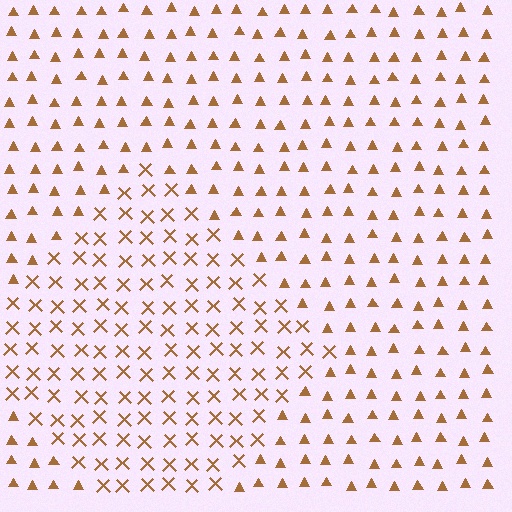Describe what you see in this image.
The image is filled with small brown elements arranged in a uniform grid. A diamond-shaped region contains X marks, while the surrounding area contains triangles. The boundary is defined purely by the change in element shape.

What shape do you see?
I see a diamond.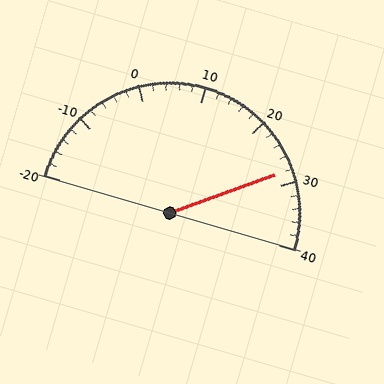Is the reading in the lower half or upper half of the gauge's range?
The reading is in the upper half of the range (-20 to 40).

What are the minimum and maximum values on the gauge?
The gauge ranges from -20 to 40.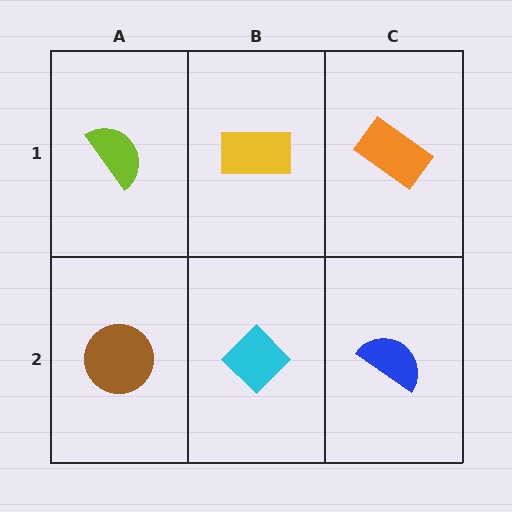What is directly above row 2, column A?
A lime semicircle.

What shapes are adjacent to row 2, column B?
A yellow rectangle (row 1, column B), a brown circle (row 2, column A), a blue semicircle (row 2, column C).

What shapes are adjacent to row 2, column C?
An orange rectangle (row 1, column C), a cyan diamond (row 2, column B).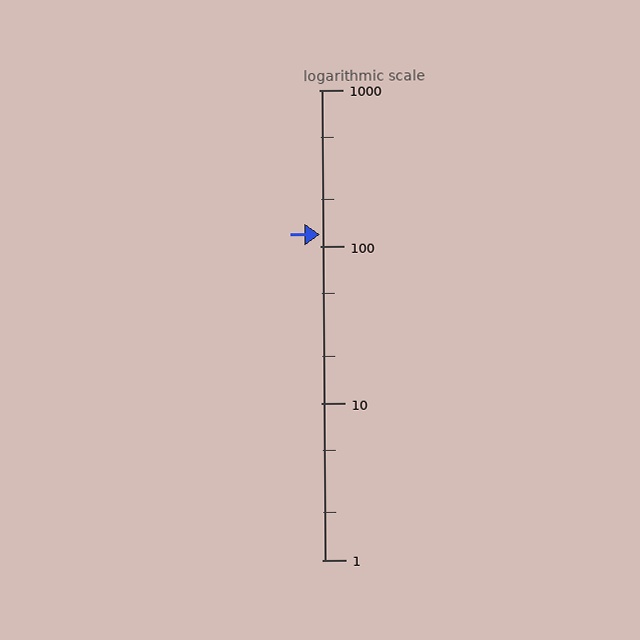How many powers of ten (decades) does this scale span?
The scale spans 3 decades, from 1 to 1000.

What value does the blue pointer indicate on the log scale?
The pointer indicates approximately 120.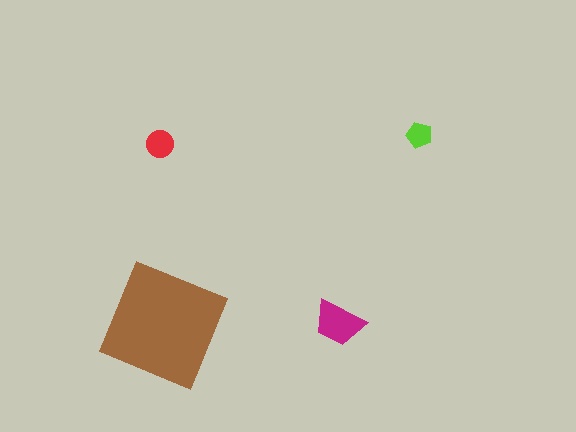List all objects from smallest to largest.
The lime pentagon, the red circle, the magenta trapezoid, the brown square.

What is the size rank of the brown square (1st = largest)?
1st.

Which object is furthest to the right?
The lime pentagon is rightmost.